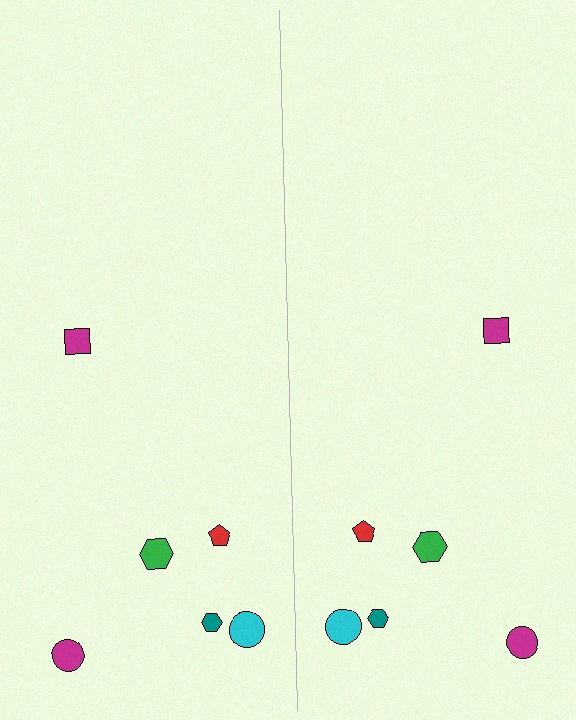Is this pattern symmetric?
Yes, this pattern has bilateral (reflection) symmetry.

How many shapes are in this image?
There are 12 shapes in this image.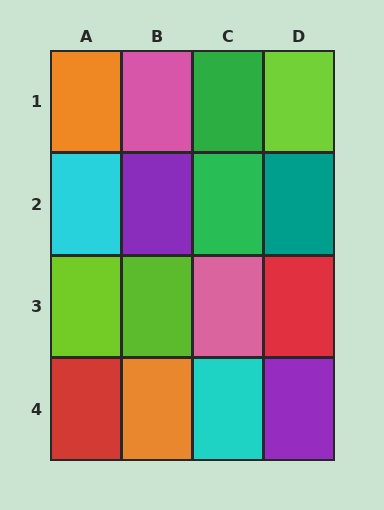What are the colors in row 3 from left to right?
Lime, lime, pink, red.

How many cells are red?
2 cells are red.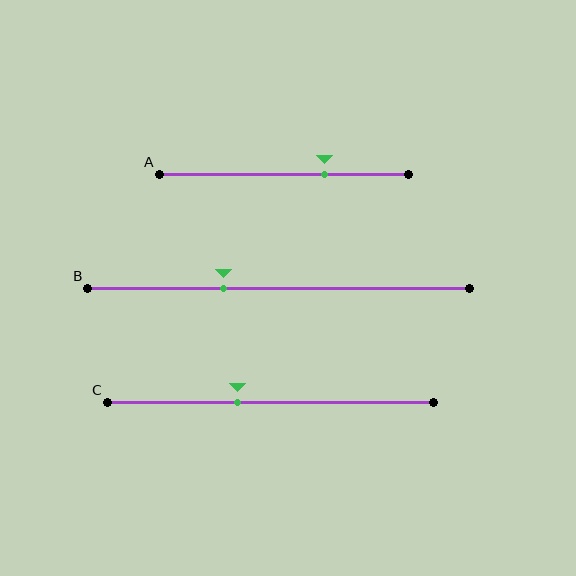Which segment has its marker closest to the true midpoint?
Segment C has its marker closest to the true midpoint.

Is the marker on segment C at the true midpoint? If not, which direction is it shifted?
No, the marker on segment C is shifted to the left by about 10% of the segment length.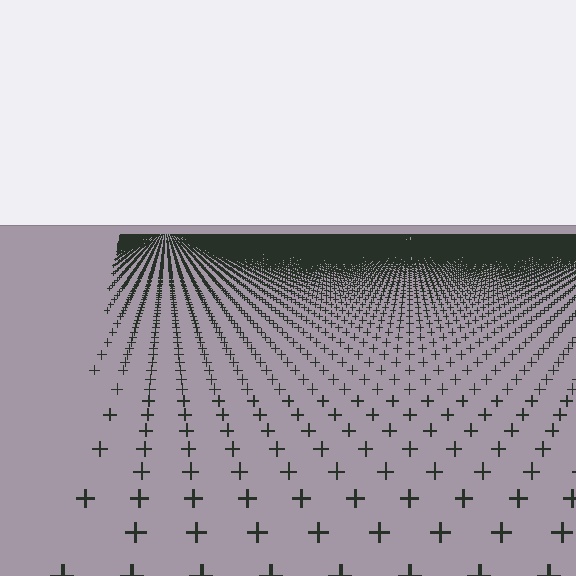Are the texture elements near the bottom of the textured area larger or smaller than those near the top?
Larger. Near the bottom, elements are closer to the viewer and appear at a bigger on-screen size.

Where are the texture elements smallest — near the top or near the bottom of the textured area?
Near the top.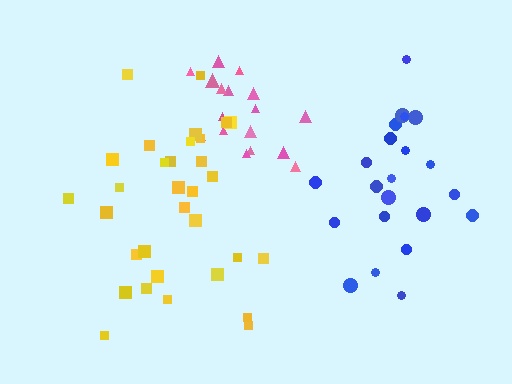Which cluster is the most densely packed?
Pink.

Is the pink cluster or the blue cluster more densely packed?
Pink.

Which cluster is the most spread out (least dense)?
Yellow.